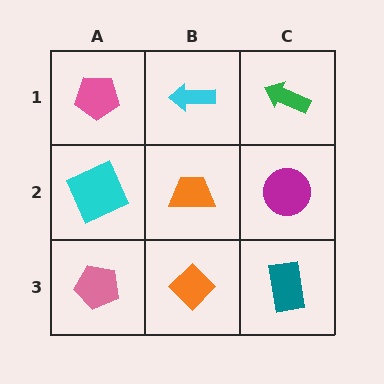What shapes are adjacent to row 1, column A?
A cyan square (row 2, column A), a cyan arrow (row 1, column B).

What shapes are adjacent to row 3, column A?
A cyan square (row 2, column A), an orange diamond (row 3, column B).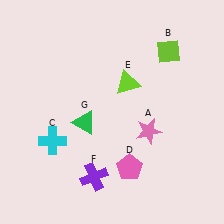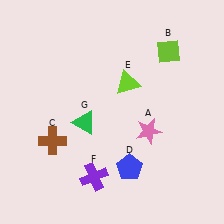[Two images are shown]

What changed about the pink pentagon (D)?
In Image 1, D is pink. In Image 2, it changed to blue.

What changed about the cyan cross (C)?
In Image 1, C is cyan. In Image 2, it changed to brown.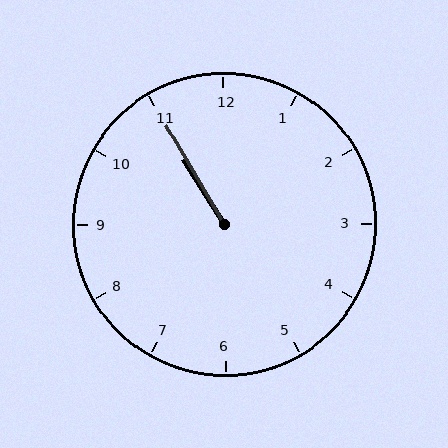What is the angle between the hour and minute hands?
Approximately 2 degrees.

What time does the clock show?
10:55.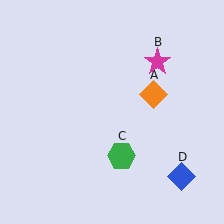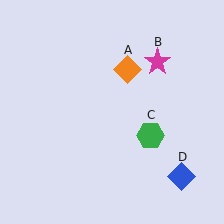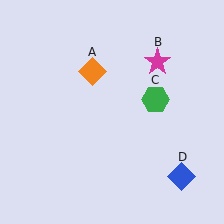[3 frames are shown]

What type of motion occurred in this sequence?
The orange diamond (object A), green hexagon (object C) rotated counterclockwise around the center of the scene.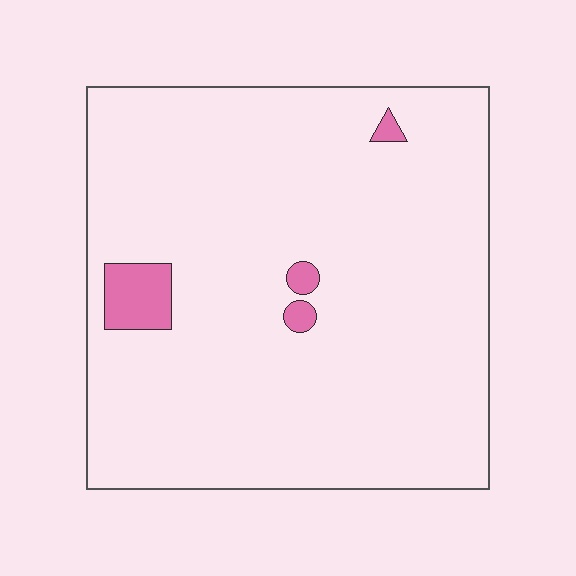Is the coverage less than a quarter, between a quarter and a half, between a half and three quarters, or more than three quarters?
Less than a quarter.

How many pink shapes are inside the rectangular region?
4.